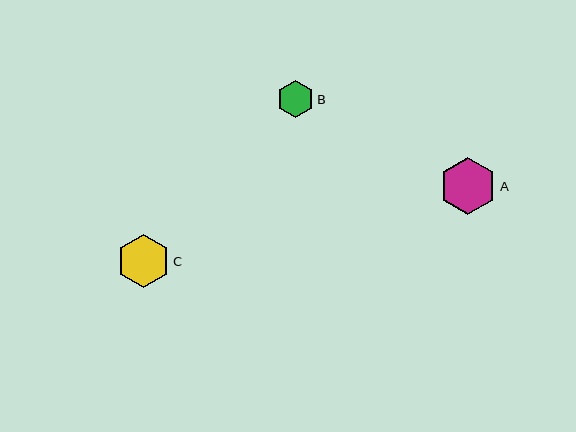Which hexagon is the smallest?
Hexagon B is the smallest with a size of approximately 37 pixels.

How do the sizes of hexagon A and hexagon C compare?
Hexagon A and hexagon C are approximately the same size.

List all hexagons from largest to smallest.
From largest to smallest: A, C, B.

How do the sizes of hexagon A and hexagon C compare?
Hexagon A and hexagon C are approximately the same size.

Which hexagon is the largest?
Hexagon A is the largest with a size of approximately 57 pixels.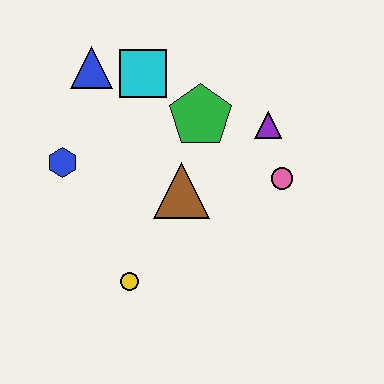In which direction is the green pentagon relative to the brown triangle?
The green pentagon is above the brown triangle.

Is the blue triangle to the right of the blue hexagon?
Yes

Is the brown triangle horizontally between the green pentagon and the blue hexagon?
Yes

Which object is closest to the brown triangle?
The green pentagon is closest to the brown triangle.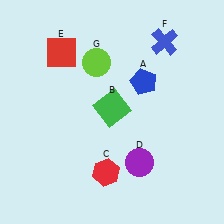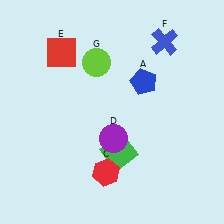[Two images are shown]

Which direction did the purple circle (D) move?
The purple circle (D) moved left.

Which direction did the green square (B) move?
The green square (B) moved down.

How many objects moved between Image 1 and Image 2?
2 objects moved between the two images.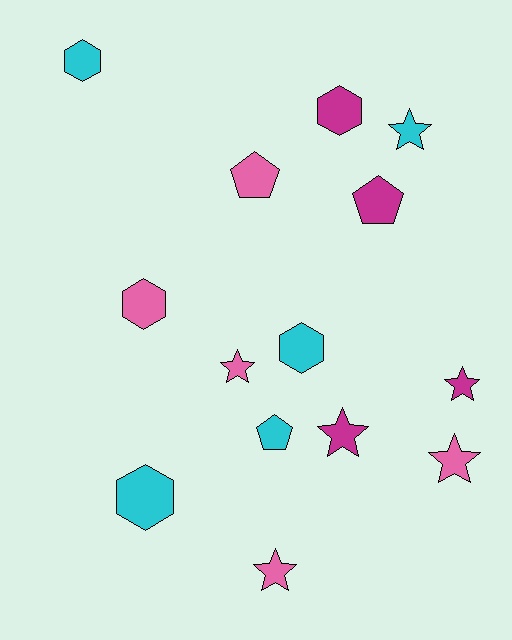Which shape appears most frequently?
Star, with 6 objects.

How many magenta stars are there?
There are 2 magenta stars.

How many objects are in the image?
There are 14 objects.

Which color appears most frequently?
Cyan, with 5 objects.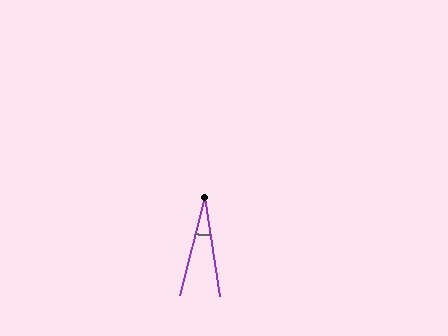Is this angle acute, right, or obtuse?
It is acute.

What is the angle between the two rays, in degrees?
Approximately 24 degrees.